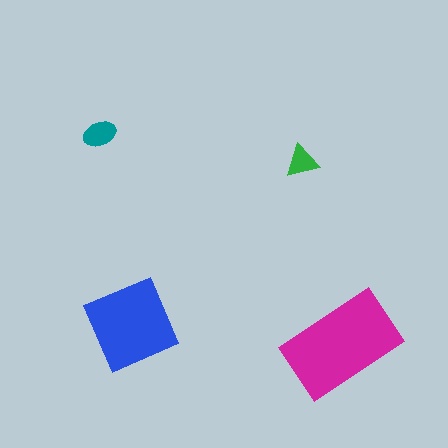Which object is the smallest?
The green triangle.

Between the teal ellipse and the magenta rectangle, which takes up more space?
The magenta rectangle.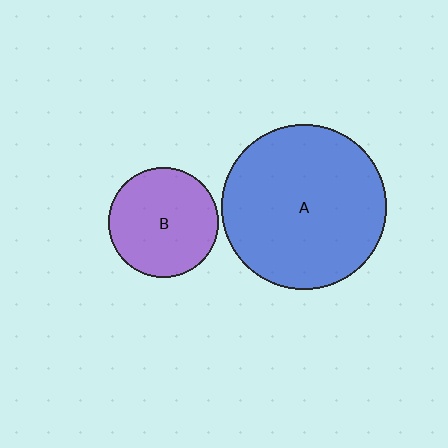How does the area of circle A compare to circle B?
Approximately 2.2 times.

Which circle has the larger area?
Circle A (blue).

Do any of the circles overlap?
No, none of the circles overlap.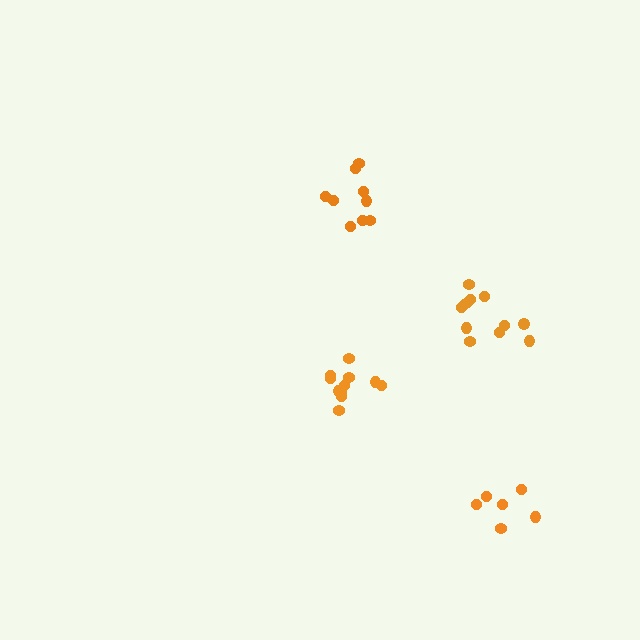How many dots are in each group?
Group 1: 11 dots, Group 2: 9 dots, Group 3: 11 dots, Group 4: 6 dots (37 total).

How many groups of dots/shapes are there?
There are 4 groups.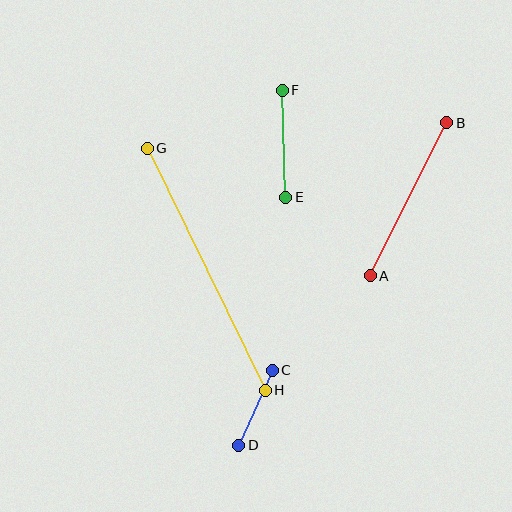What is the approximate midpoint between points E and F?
The midpoint is at approximately (284, 144) pixels.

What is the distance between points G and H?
The distance is approximately 269 pixels.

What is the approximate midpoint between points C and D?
The midpoint is at approximately (256, 408) pixels.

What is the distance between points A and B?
The distance is approximately 171 pixels.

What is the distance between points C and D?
The distance is approximately 82 pixels.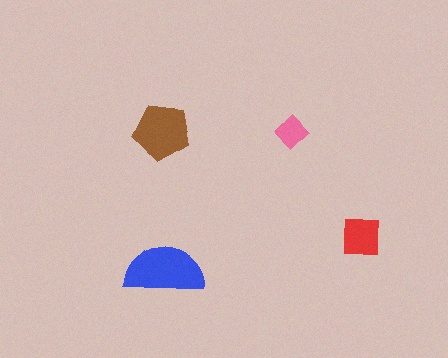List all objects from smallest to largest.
The pink diamond, the red square, the brown pentagon, the blue semicircle.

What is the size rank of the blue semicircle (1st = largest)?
1st.